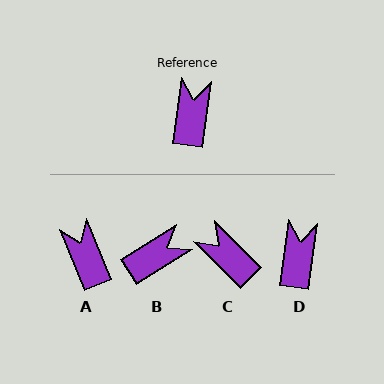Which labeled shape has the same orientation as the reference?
D.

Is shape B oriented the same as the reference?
No, it is off by about 49 degrees.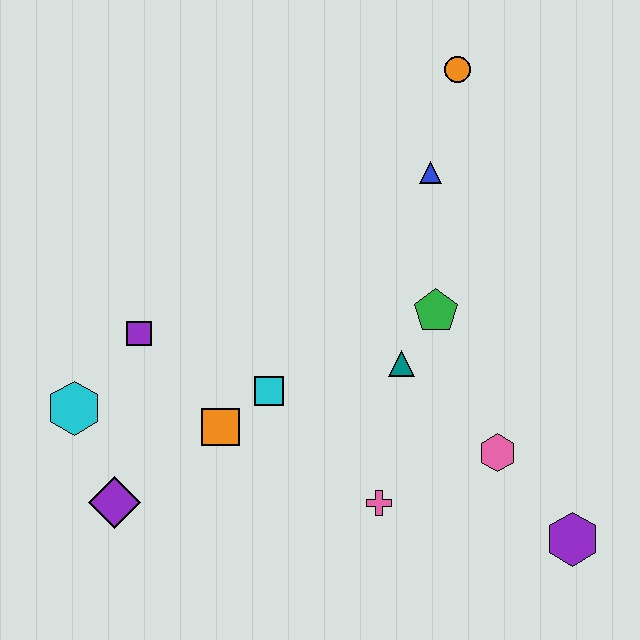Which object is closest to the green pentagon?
The teal triangle is closest to the green pentagon.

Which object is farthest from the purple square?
The purple hexagon is farthest from the purple square.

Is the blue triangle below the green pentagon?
No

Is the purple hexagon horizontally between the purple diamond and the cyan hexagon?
No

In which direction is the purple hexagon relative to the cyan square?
The purple hexagon is to the right of the cyan square.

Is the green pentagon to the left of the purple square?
No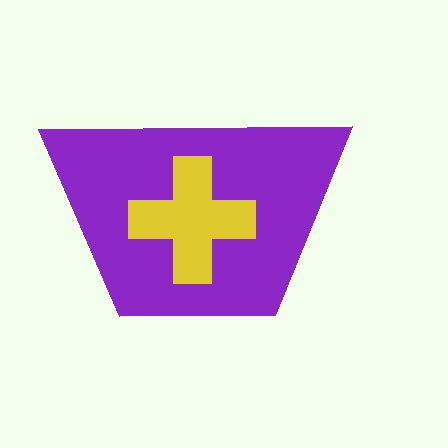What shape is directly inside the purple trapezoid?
The yellow cross.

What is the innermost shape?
The yellow cross.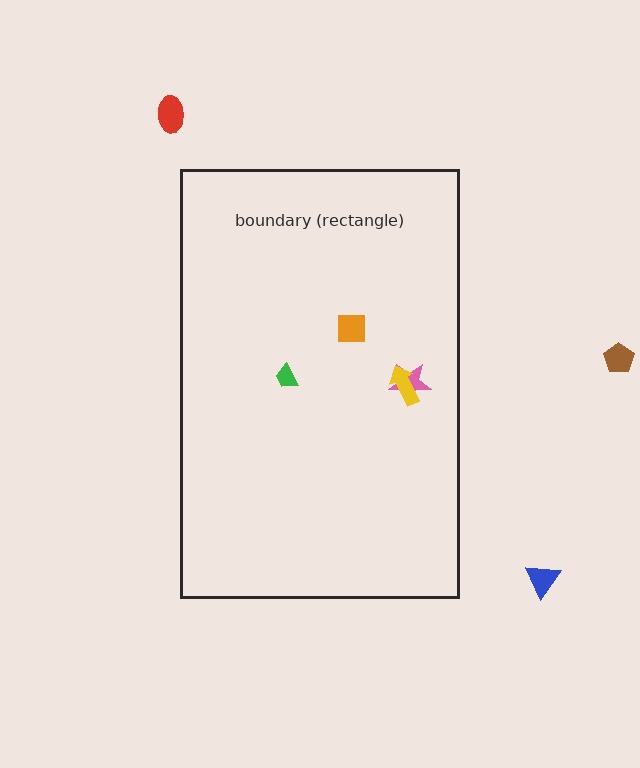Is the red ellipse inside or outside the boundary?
Outside.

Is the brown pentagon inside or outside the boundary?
Outside.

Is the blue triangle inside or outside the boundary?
Outside.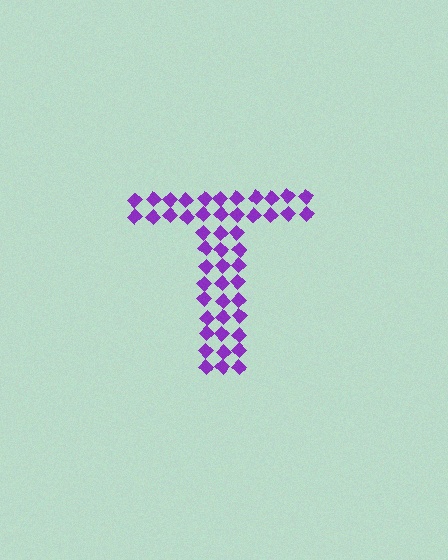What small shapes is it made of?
It is made of small diamonds.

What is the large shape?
The large shape is the letter T.